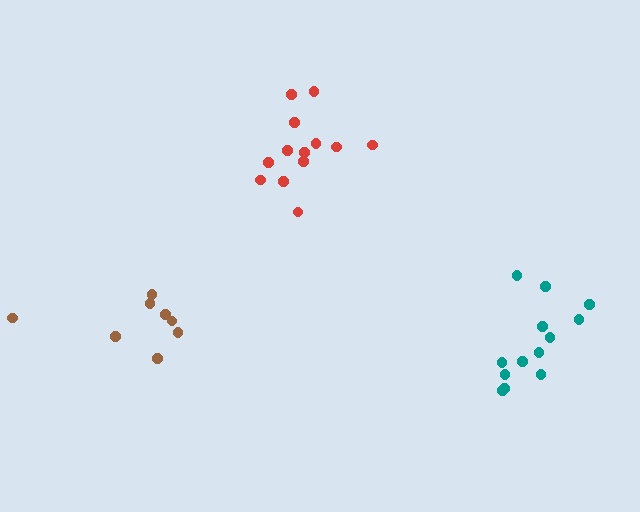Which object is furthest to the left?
The brown cluster is leftmost.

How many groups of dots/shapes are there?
There are 3 groups.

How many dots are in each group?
Group 1: 13 dots, Group 2: 13 dots, Group 3: 8 dots (34 total).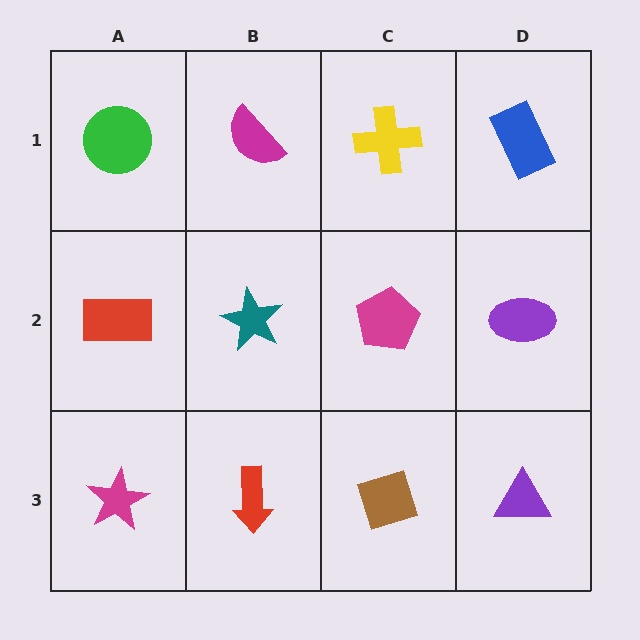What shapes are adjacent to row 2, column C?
A yellow cross (row 1, column C), a brown diamond (row 3, column C), a teal star (row 2, column B), a purple ellipse (row 2, column D).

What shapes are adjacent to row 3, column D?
A purple ellipse (row 2, column D), a brown diamond (row 3, column C).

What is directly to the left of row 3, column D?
A brown diamond.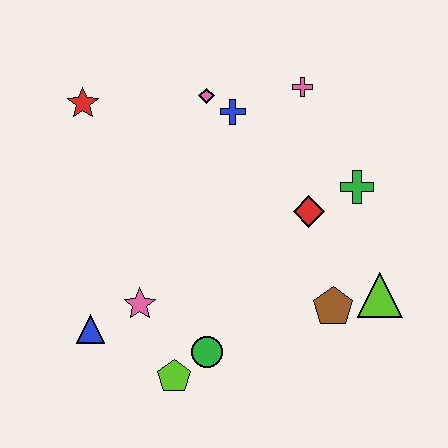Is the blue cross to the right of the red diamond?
No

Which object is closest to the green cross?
The red diamond is closest to the green cross.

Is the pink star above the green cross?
No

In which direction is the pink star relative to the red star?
The pink star is below the red star.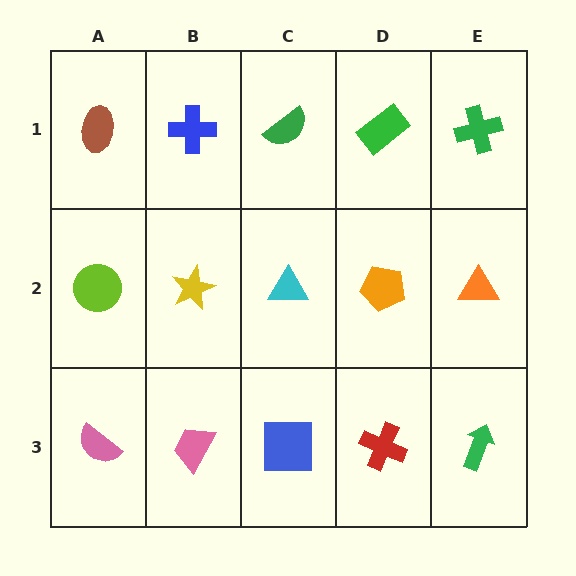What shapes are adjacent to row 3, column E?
An orange triangle (row 2, column E), a red cross (row 3, column D).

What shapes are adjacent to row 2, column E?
A green cross (row 1, column E), a green arrow (row 3, column E), an orange pentagon (row 2, column D).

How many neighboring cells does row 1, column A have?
2.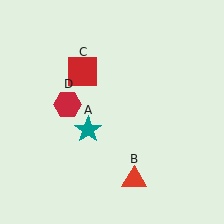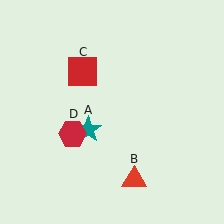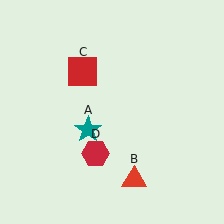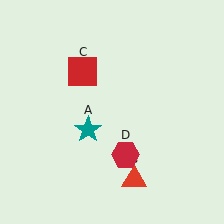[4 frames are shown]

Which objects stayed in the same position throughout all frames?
Teal star (object A) and red triangle (object B) and red square (object C) remained stationary.